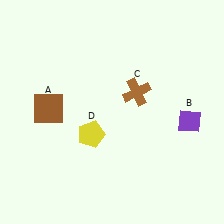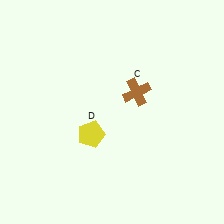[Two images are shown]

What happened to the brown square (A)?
The brown square (A) was removed in Image 2. It was in the top-left area of Image 1.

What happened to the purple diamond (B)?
The purple diamond (B) was removed in Image 2. It was in the bottom-right area of Image 1.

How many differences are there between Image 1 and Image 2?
There are 2 differences between the two images.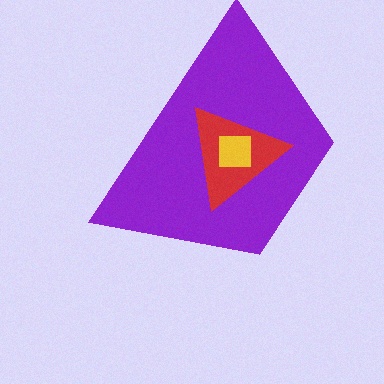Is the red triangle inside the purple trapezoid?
Yes.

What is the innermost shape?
The yellow square.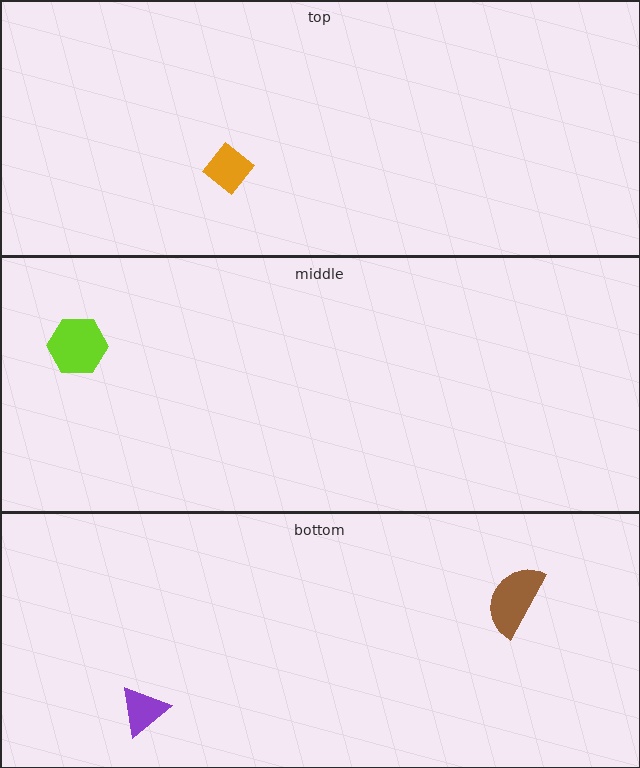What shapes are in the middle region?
The lime hexagon.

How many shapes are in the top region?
1.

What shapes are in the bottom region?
The purple triangle, the brown semicircle.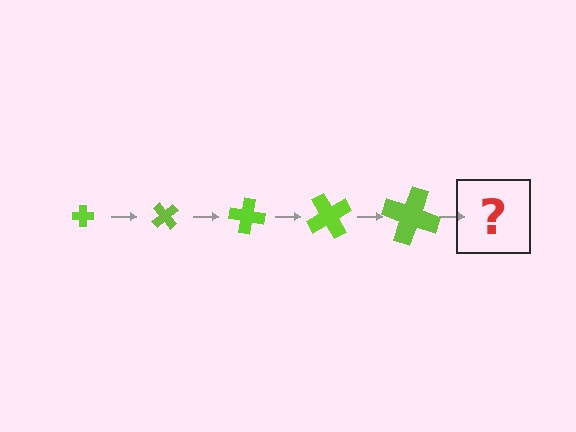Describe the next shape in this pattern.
It should be a cross, larger than the previous one and rotated 250 degrees from the start.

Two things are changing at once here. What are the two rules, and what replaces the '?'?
The two rules are that the cross grows larger each step and it rotates 50 degrees each step. The '?' should be a cross, larger than the previous one and rotated 250 degrees from the start.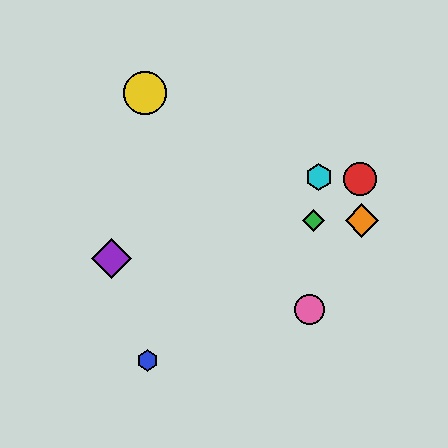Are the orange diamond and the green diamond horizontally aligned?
Yes, both are at y≈221.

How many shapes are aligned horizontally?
2 shapes (the green diamond, the orange diamond) are aligned horizontally.